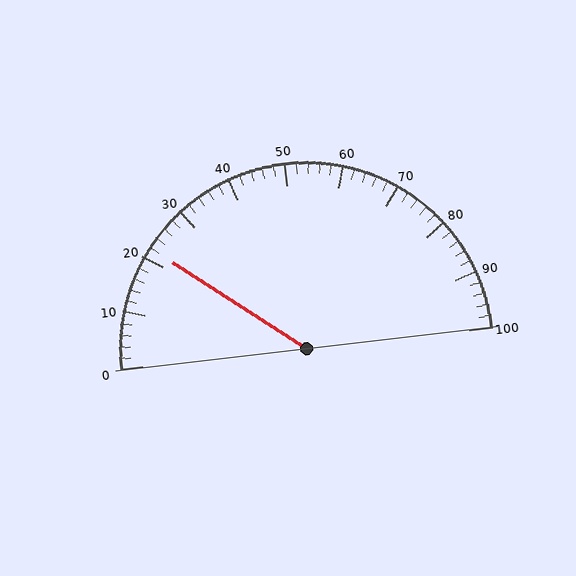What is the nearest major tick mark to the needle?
The nearest major tick mark is 20.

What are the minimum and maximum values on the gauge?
The gauge ranges from 0 to 100.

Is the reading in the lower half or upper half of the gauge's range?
The reading is in the lower half of the range (0 to 100).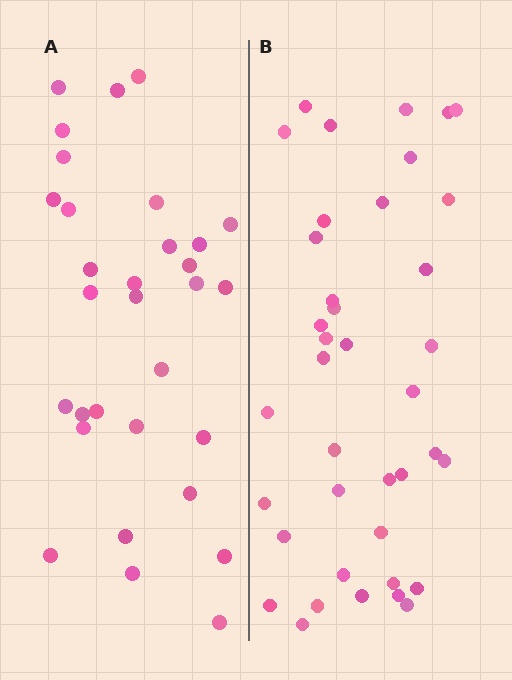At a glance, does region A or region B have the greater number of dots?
Region B (the right region) has more dots.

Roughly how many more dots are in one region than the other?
Region B has roughly 8 or so more dots than region A.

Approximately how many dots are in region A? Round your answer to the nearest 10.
About 30 dots. (The exact count is 31, which rounds to 30.)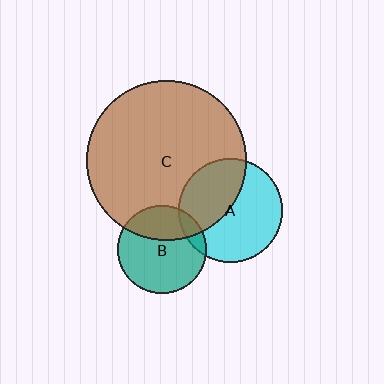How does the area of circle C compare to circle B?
Approximately 3.3 times.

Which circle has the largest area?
Circle C (brown).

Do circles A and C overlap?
Yes.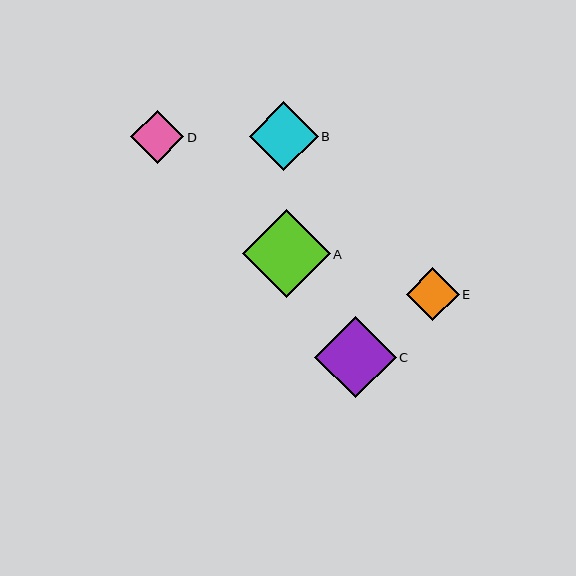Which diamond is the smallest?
Diamond E is the smallest with a size of approximately 53 pixels.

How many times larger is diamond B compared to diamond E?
Diamond B is approximately 1.3 times the size of diamond E.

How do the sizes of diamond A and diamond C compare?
Diamond A and diamond C are approximately the same size.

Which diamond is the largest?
Diamond A is the largest with a size of approximately 88 pixels.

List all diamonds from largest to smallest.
From largest to smallest: A, C, B, D, E.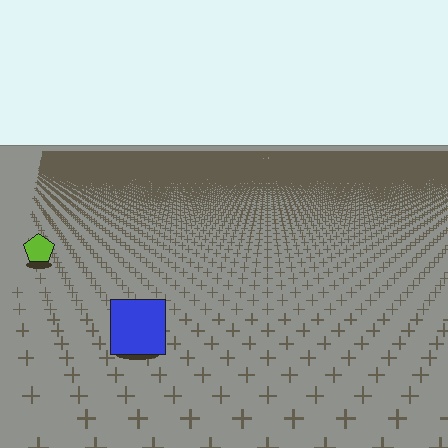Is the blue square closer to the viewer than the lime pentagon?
Yes. The blue square is closer — you can tell from the texture gradient: the ground texture is coarser near it.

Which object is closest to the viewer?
The blue square is closest. The texture marks near it are larger and more spread out.